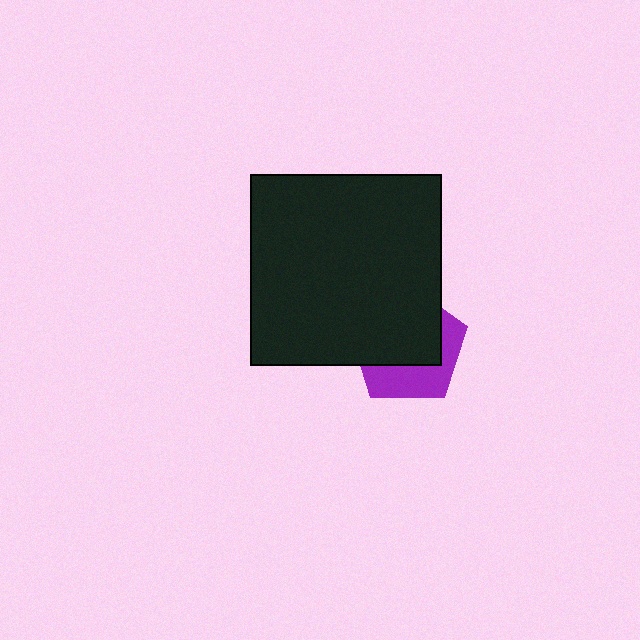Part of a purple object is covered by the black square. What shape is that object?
It is a pentagon.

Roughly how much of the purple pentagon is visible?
A small part of it is visible (roughly 40%).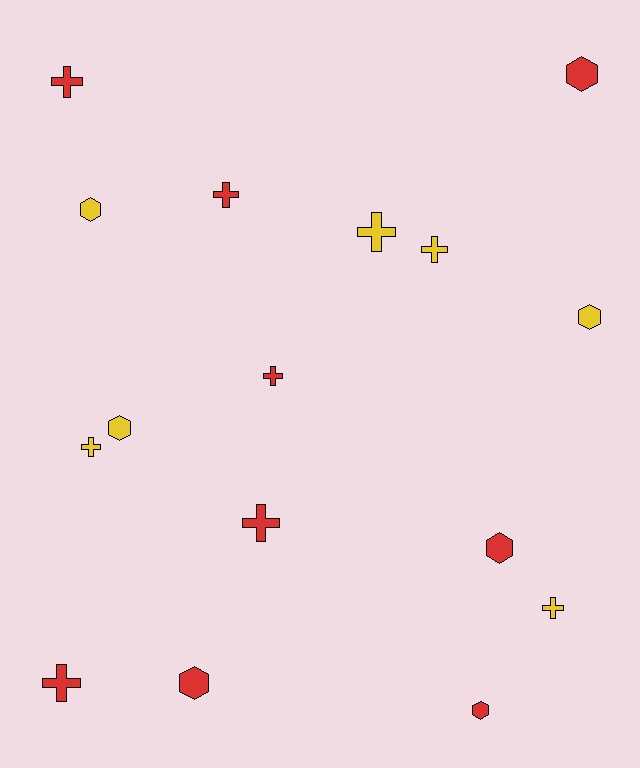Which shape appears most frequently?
Cross, with 9 objects.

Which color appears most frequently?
Red, with 9 objects.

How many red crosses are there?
There are 5 red crosses.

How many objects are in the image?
There are 16 objects.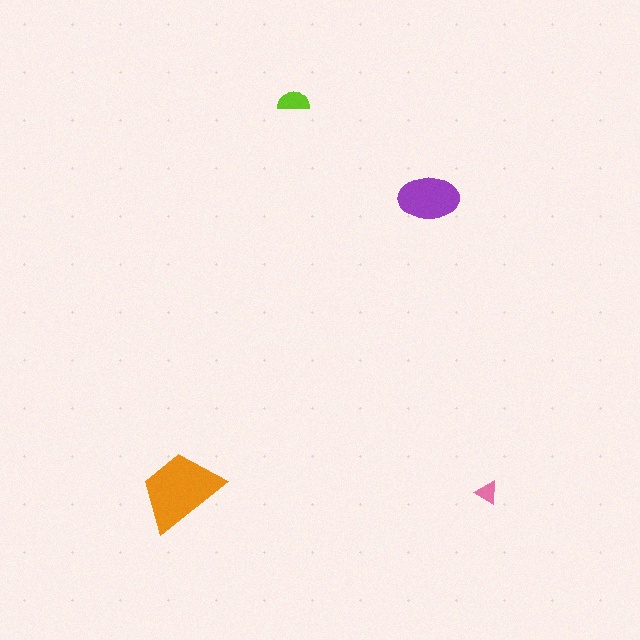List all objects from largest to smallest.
The orange trapezoid, the purple ellipse, the lime semicircle, the pink triangle.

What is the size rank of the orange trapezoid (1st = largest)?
1st.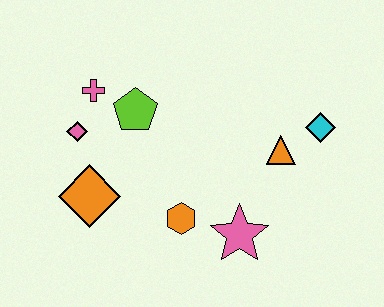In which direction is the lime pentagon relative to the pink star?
The lime pentagon is above the pink star.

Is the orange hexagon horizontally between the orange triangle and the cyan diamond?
No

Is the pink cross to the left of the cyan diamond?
Yes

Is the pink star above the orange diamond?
No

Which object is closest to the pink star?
The orange hexagon is closest to the pink star.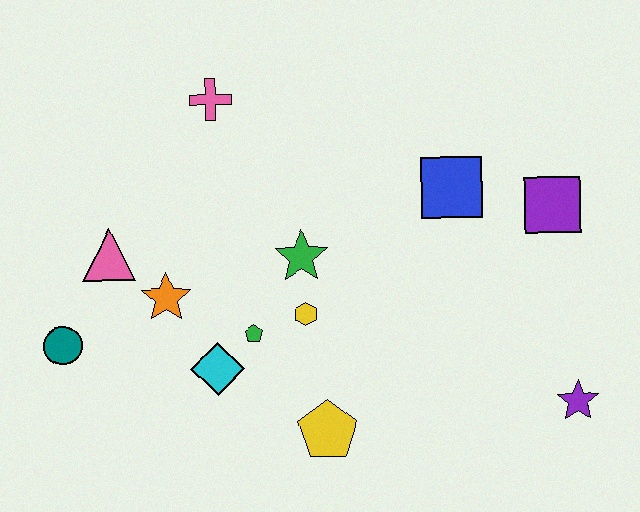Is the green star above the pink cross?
No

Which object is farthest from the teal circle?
The purple star is farthest from the teal circle.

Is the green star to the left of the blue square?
Yes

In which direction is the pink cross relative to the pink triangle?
The pink cross is above the pink triangle.